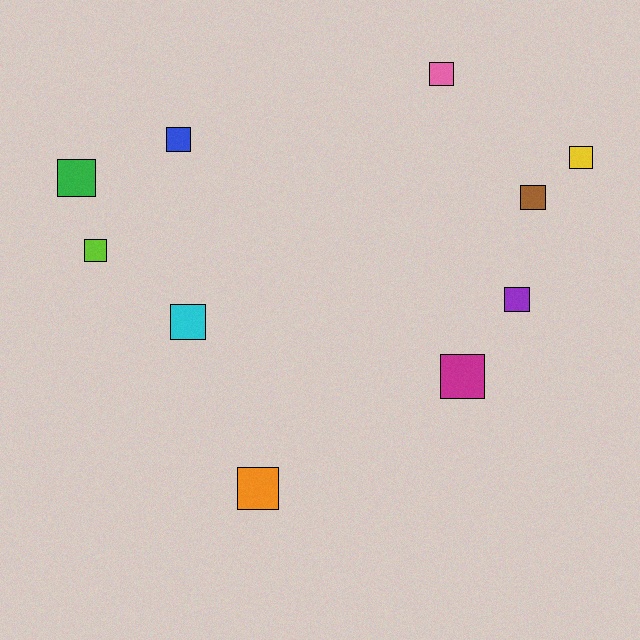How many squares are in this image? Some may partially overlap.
There are 10 squares.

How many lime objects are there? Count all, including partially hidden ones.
There is 1 lime object.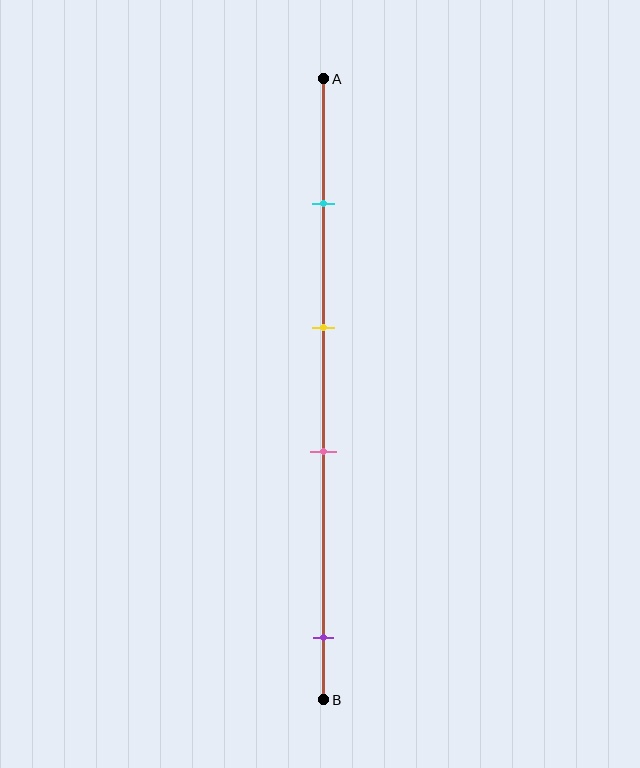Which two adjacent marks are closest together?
The yellow and pink marks are the closest adjacent pair.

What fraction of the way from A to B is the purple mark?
The purple mark is approximately 90% (0.9) of the way from A to B.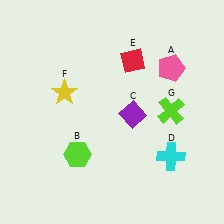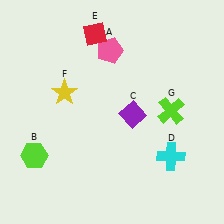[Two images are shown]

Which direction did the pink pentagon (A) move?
The pink pentagon (A) moved left.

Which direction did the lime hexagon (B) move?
The lime hexagon (B) moved left.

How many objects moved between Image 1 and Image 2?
3 objects moved between the two images.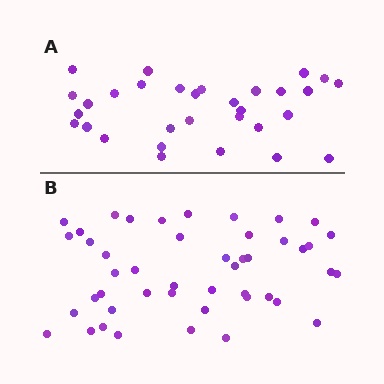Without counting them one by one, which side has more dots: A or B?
Region B (the bottom region) has more dots.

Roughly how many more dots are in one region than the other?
Region B has approximately 15 more dots than region A.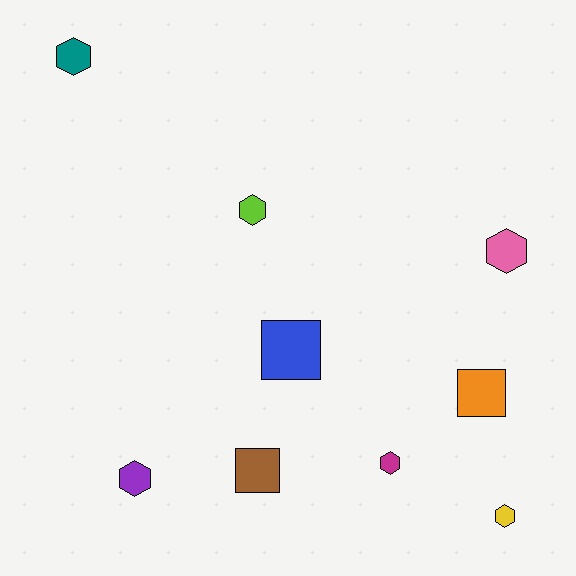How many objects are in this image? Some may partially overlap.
There are 9 objects.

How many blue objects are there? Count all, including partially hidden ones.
There is 1 blue object.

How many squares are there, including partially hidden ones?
There are 3 squares.